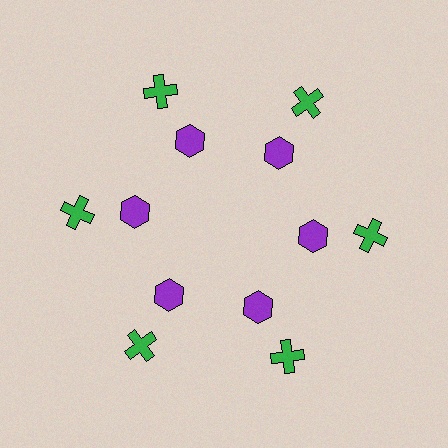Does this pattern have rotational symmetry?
Yes, this pattern has 6-fold rotational symmetry. It looks the same after rotating 60 degrees around the center.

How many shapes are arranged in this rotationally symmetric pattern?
There are 12 shapes, arranged in 6 groups of 2.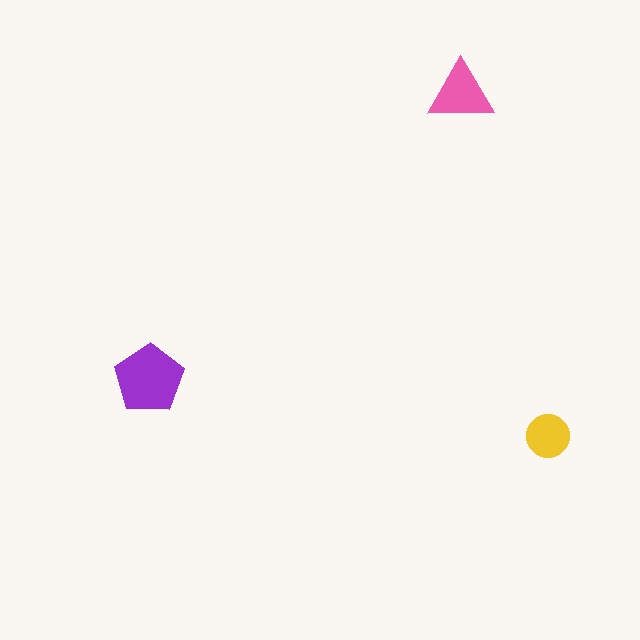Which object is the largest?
The purple pentagon.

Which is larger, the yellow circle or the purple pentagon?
The purple pentagon.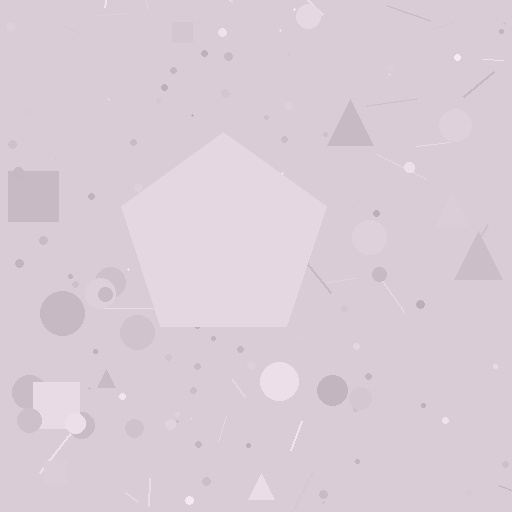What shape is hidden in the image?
A pentagon is hidden in the image.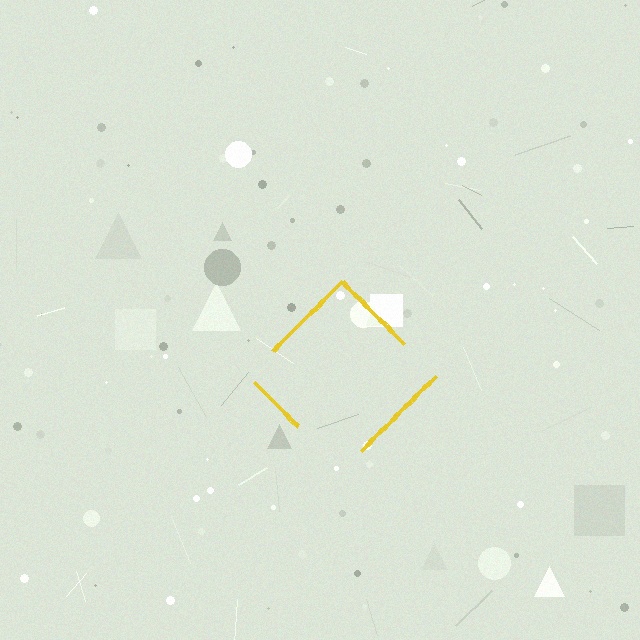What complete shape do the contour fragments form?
The contour fragments form a diamond.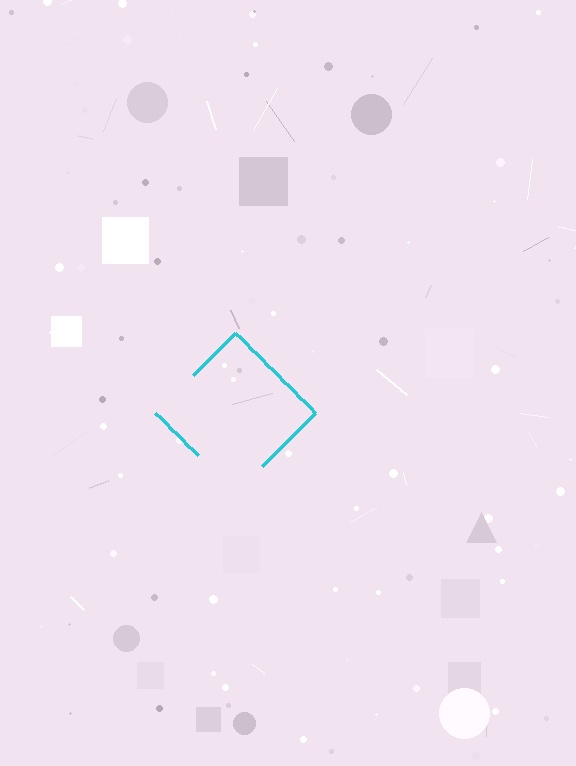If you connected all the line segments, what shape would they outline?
They would outline a diamond.